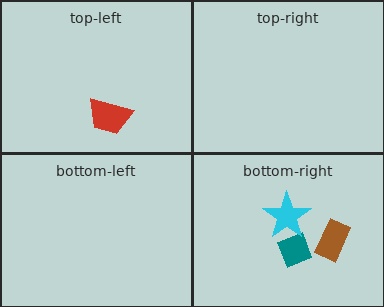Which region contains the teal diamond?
The bottom-right region.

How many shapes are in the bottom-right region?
3.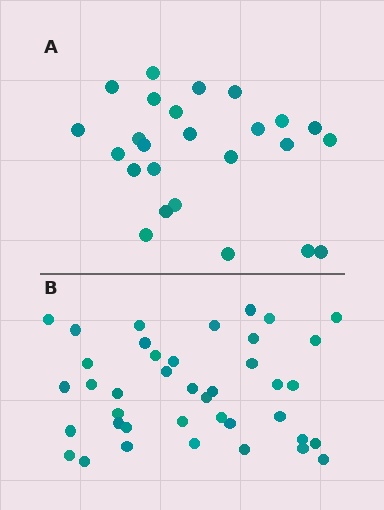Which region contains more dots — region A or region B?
Region B (the bottom region) has more dots.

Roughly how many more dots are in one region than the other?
Region B has approximately 15 more dots than region A.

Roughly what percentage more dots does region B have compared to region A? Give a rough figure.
About 60% more.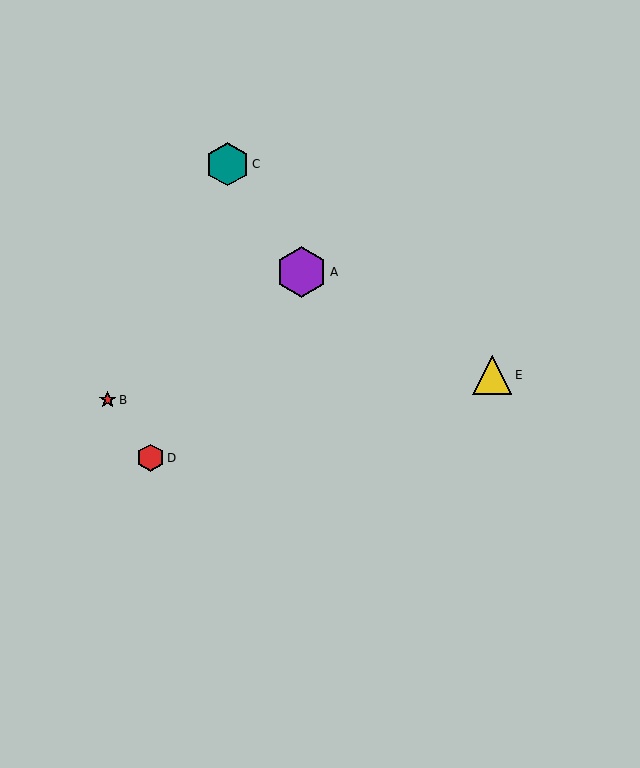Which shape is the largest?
The purple hexagon (labeled A) is the largest.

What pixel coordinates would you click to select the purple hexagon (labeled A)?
Click at (302, 272) to select the purple hexagon A.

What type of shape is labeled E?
Shape E is a yellow triangle.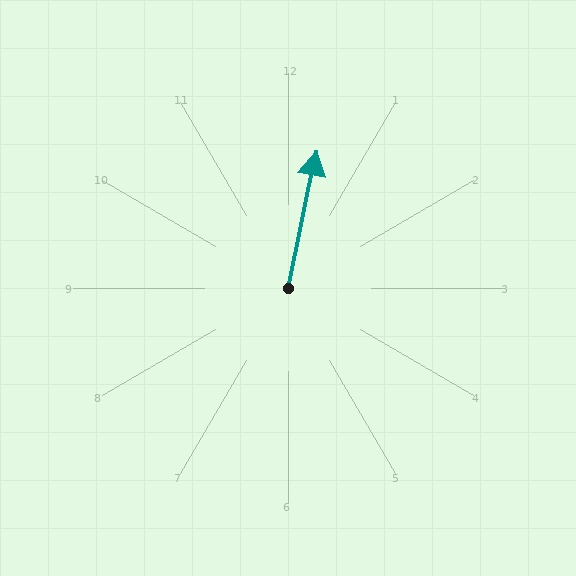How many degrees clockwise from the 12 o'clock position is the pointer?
Approximately 12 degrees.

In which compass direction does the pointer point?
North.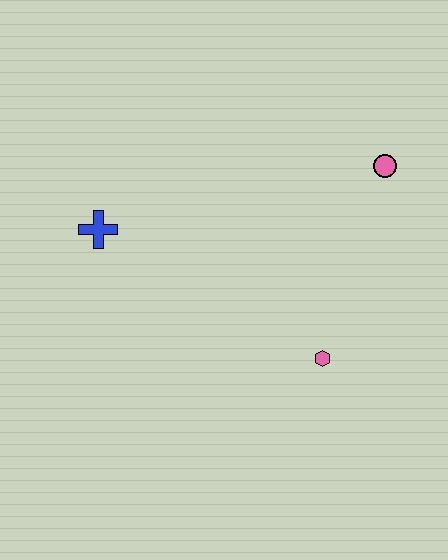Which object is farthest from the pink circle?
The blue cross is farthest from the pink circle.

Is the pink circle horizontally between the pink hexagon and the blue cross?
No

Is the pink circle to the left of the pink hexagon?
No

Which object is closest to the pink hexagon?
The pink circle is closest to the pink hexagon.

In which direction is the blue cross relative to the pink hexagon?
The blue cross is to the left of the pink hexagon.